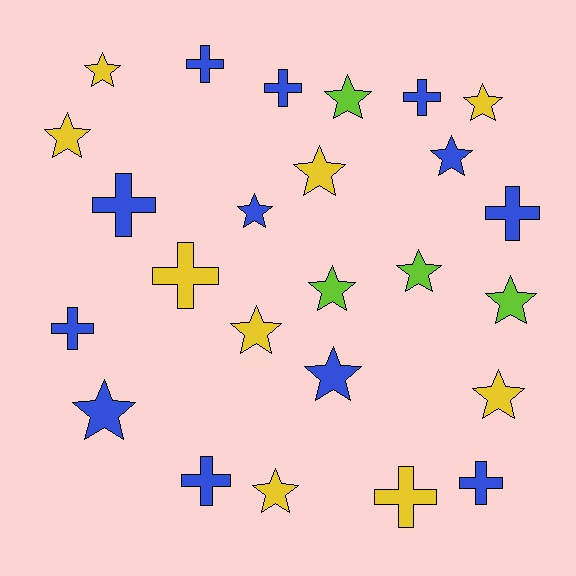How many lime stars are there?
There are 4 lime stars.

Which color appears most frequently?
Blue, with 12 objects.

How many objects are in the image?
There are 25 objects.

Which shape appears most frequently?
Star, with 15 objects.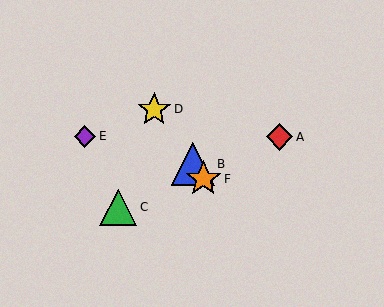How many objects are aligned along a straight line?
3 objects (B, D, F) are aligned along a straight line.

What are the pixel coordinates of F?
Object F is at (203, 179).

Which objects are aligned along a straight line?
Objects B, D, F are aligned along a straight line.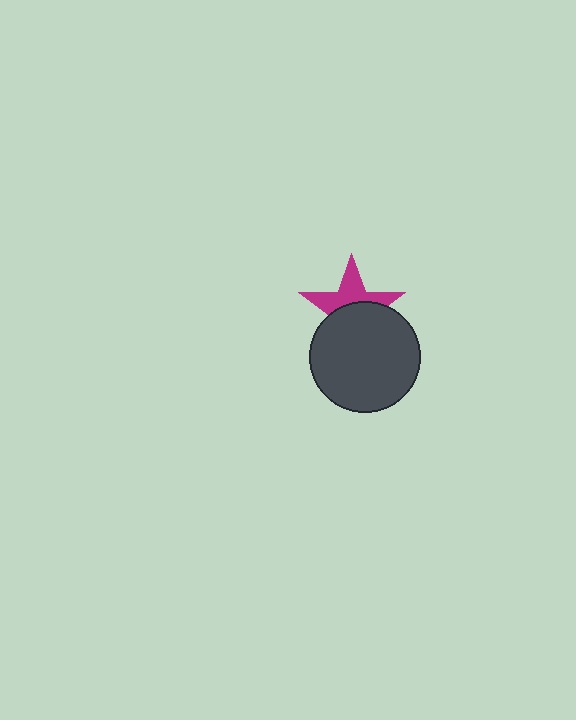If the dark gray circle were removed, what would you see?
You would see the complete magenta star.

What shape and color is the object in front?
The object in front is a dark gray circle.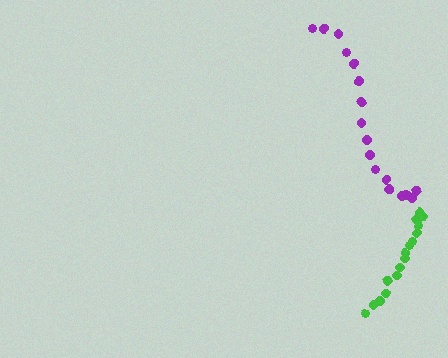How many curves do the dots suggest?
There are 2 distinct paths.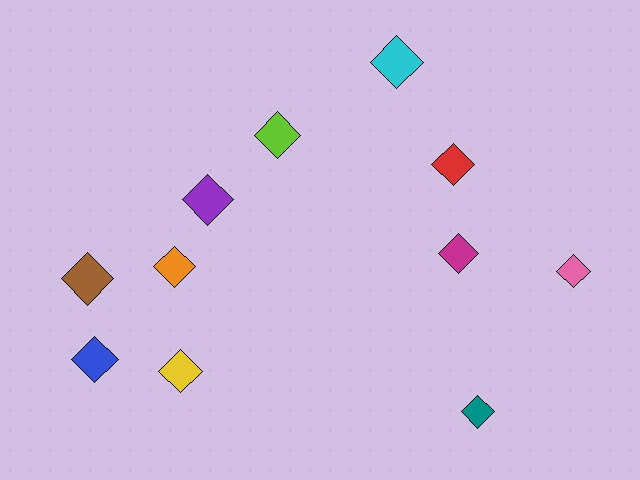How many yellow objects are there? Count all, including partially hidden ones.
There is 1 yellow object.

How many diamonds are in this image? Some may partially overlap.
There are 11 diamonds.